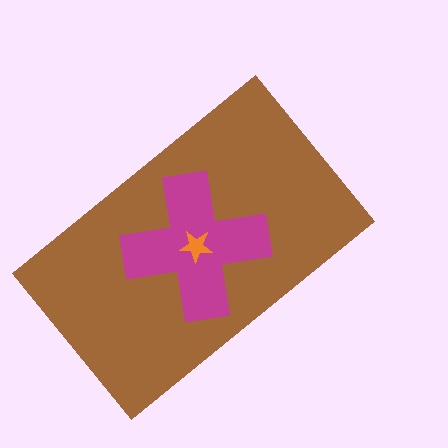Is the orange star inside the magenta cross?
Yes.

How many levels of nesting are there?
3.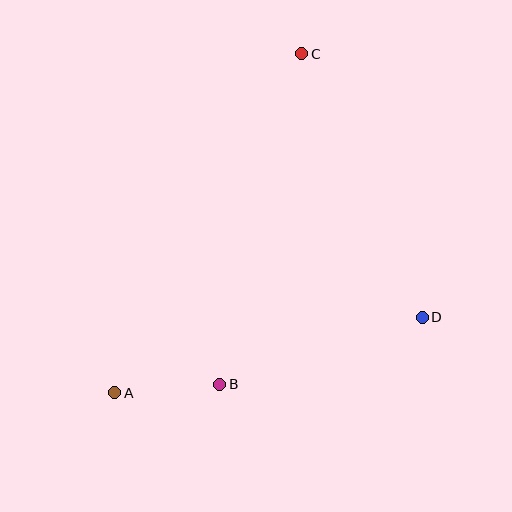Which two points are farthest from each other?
Points A and C are farthest from each other.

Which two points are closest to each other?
Points A and B are closest to each other.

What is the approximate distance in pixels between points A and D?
The distance between A and D is approximately 317 pixels.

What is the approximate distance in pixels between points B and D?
The distance between B and D is approximately 214 pixels.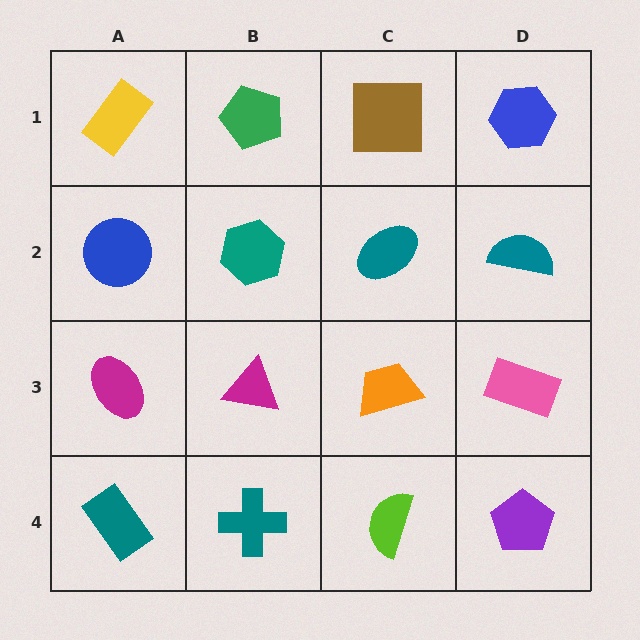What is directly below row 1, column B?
A teal hexagon.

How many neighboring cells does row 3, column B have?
4.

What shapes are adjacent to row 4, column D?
A pink rectangle (row 3, column D), a lime semicircle (row 4, column C).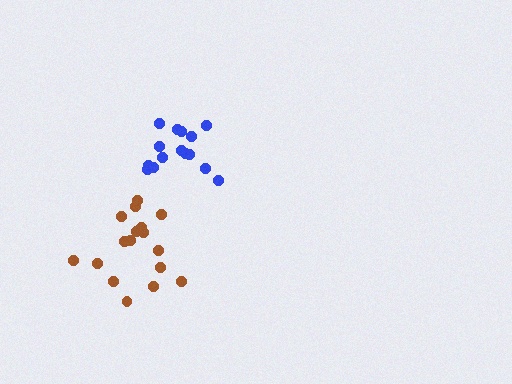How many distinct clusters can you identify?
There are 2 distinct clusters.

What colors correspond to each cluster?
The clusters are colored: blue, brown.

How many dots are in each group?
Group 1: 15 dots, Group 2: 17 dots (32 total).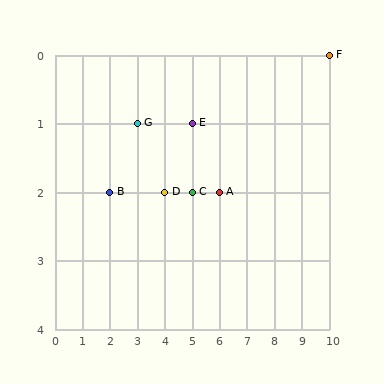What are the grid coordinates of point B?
Point B is at grid coordinates (2, 2).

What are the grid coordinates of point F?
Point F is at grid coordinates (10, 0).